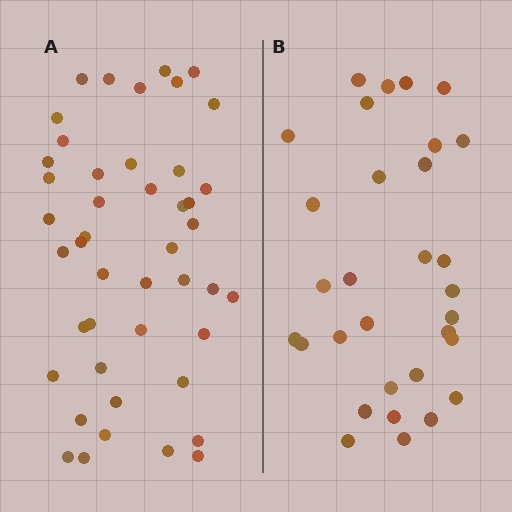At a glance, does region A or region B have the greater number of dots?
Region A (the left region) has more dots.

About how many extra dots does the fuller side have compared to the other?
Region A has approximately 15 more dots than region B.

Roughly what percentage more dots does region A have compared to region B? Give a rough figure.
About 45% more.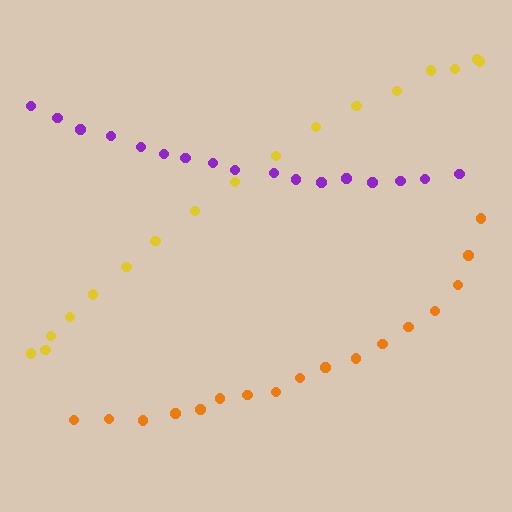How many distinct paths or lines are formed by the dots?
There are 3 distinct paths.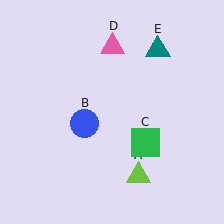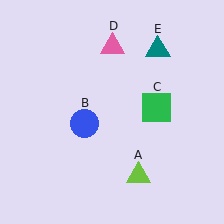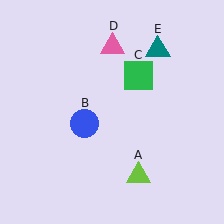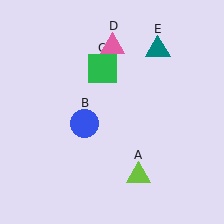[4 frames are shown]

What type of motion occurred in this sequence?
The green square (object C) rotated counterclockwise around the center of the scene.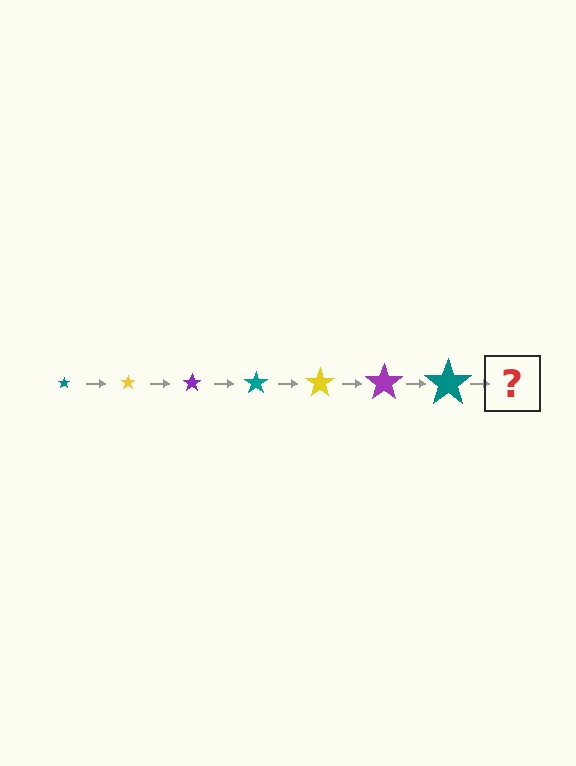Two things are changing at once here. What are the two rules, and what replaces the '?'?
The two rules are that the star grows larger each step and the color cycles through teal, yellow, and purple. The '?' should be a yellow star, larger than the previous one.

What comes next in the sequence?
The next element should be a yellow star, larger than the previous one.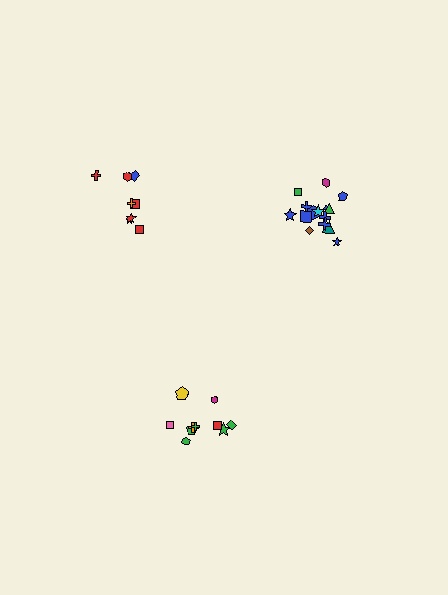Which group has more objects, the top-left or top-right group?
The top-right group.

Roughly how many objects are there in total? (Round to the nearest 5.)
Roughly 35 objects in total.